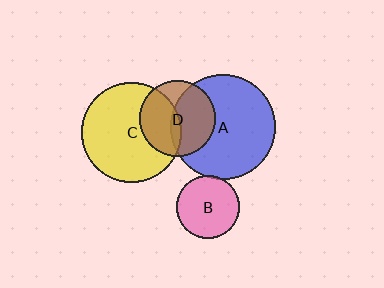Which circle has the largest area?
Circle A (blue).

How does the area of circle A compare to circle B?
Approximately 2.8 times.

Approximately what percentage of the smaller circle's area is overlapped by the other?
Approximately 5%.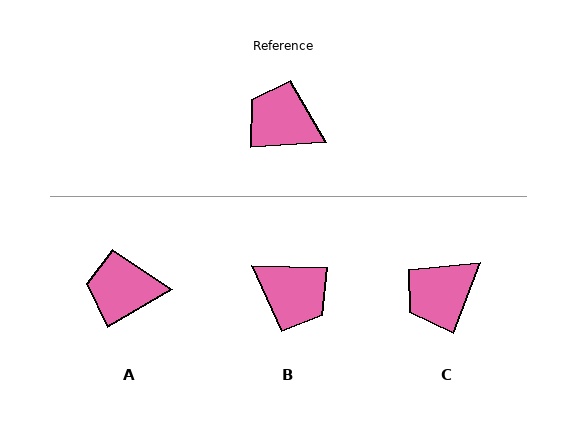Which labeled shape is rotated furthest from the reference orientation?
B, about 175 degrees away.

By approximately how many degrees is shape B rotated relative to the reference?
Approximately 175 degrees counter-clockwise.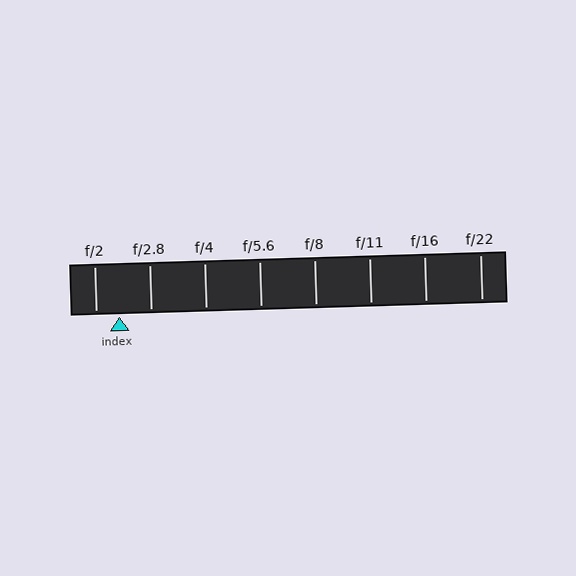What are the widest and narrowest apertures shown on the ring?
The widest aperture shown is f/2 and the narrowest is f/22.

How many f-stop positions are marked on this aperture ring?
There are 8 f-stop positions marked.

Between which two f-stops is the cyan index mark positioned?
The index mark is between f/2 and f/2.8.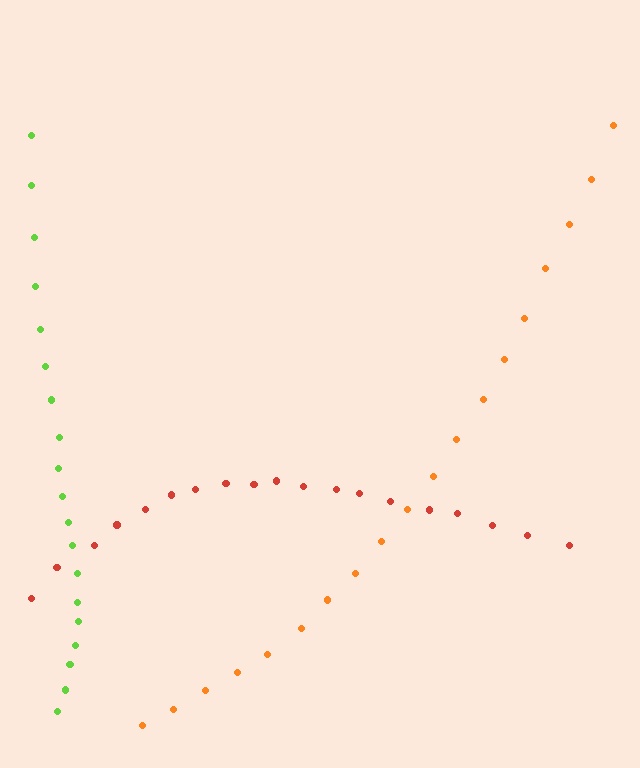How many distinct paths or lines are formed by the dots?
There are 3 distinct paths.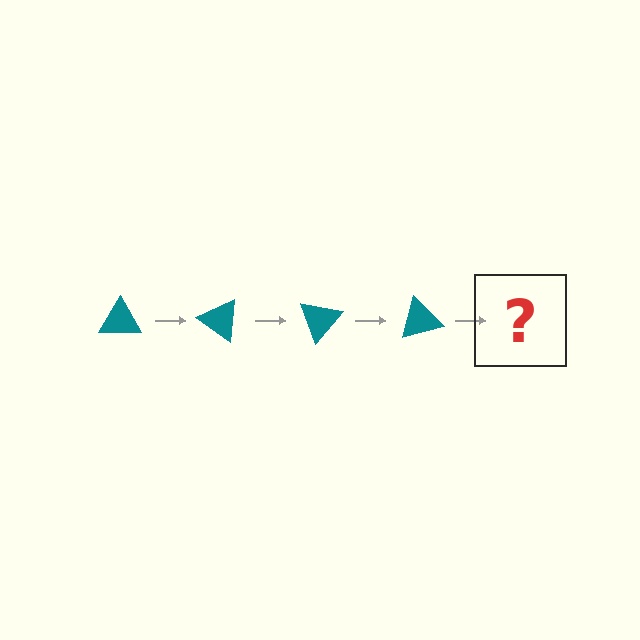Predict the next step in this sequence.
The next step is a teal triangle rotated 140 degrees.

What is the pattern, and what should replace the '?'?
The pattern is that the triangle rotates 35 degrees each step. The '?' should be a teal triangle rotated 140 degrees.